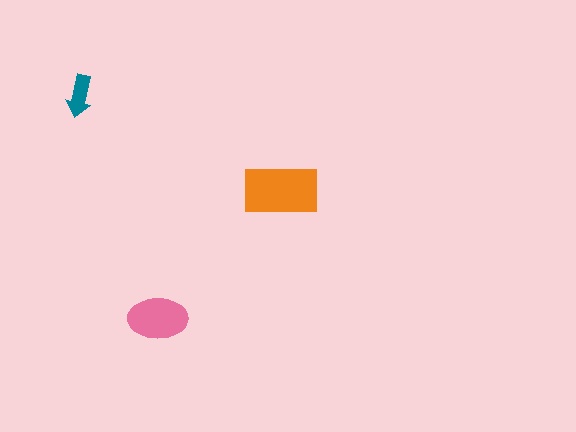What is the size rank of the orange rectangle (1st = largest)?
1st.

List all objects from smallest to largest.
The teal arrow, the pink ellipse, the orange rectangle.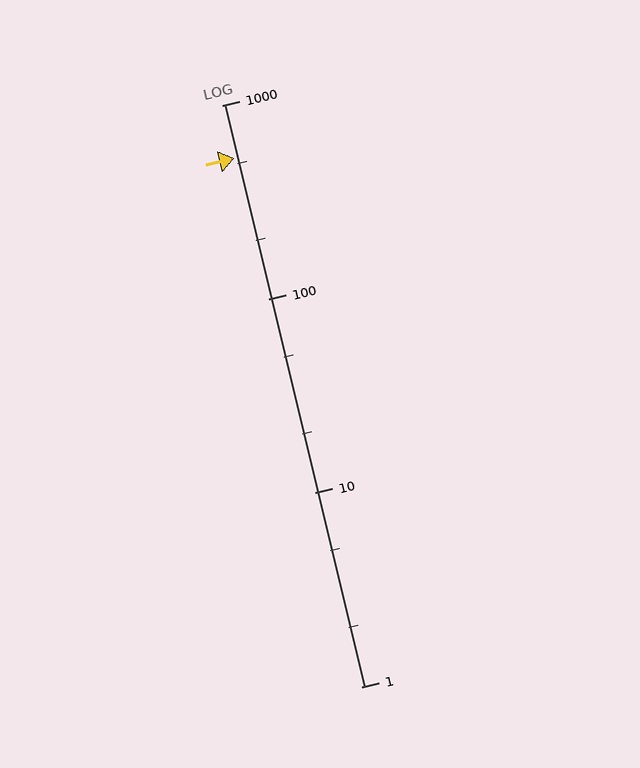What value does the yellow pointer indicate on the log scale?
The pointer indicates approximately 530.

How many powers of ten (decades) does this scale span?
The scale spans 3 decades, from 1 to 1000.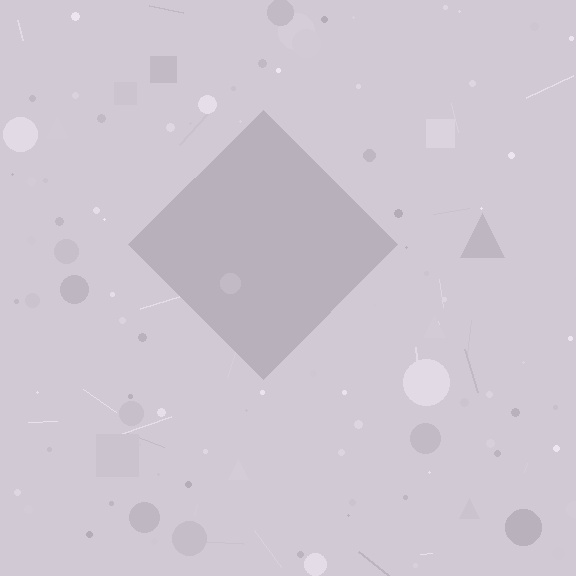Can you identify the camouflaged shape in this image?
The camouflaged shape is a diamond.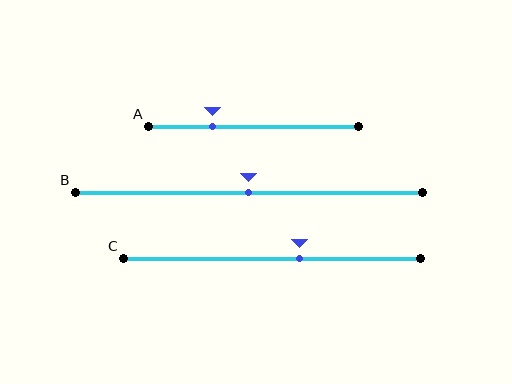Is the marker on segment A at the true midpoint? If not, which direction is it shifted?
No, the marker on segment A is shifted to the left by about 19% of the segment length.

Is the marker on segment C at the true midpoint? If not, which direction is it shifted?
No, the marker on segment C is shifted to the right by about 9% of the segment length.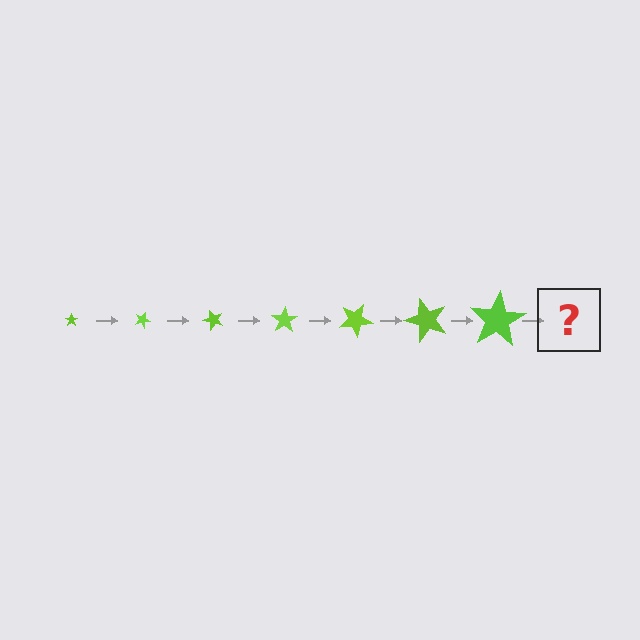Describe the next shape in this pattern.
It should be a star, larger than the previous one and rotated 175 degrees from the start.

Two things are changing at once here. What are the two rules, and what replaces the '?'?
The two rules are that the star grows larger each step and it rotates 25 degrees each step. The '?' should be a star, larger than the previous one and rotated 175 degrees from the start.